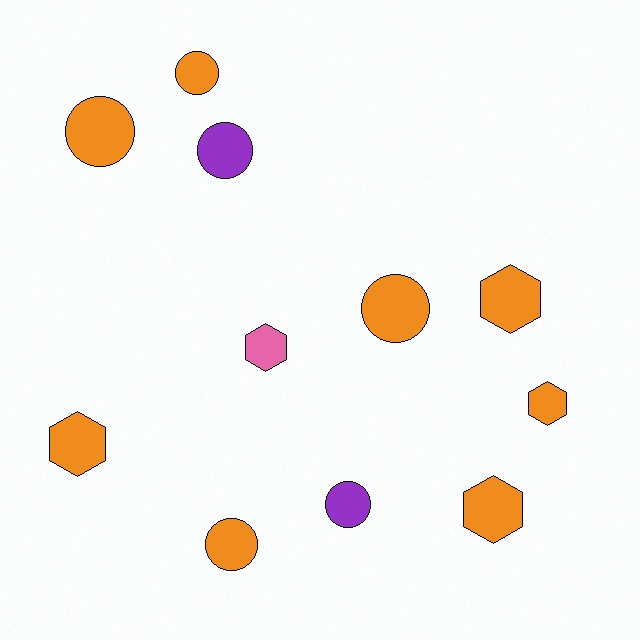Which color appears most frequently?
Orange, with 8 objects.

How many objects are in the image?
There are 11 objects.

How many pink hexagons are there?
There is 1 pink hexagon.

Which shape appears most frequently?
Circle, with 6 objects.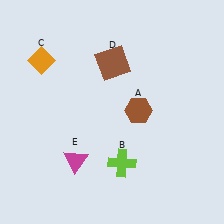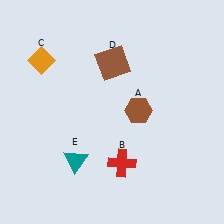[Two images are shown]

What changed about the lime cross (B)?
In Image 1, B is lime. In Image 2, it changed to red.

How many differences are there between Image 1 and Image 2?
There are 2 differences between the two images.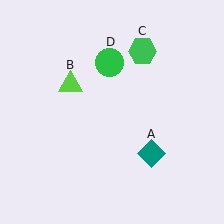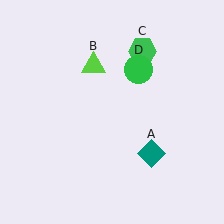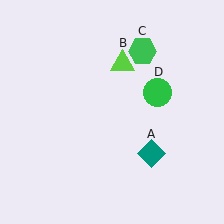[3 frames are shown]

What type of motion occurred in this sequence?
The lime triangle (object B), green circle (object D) rotated clockwise around the center of the scene.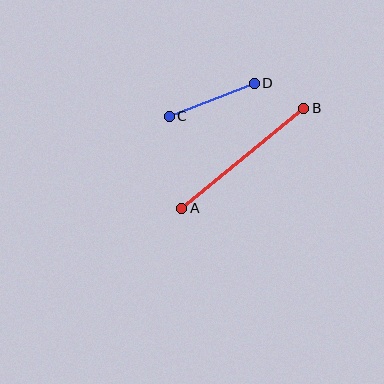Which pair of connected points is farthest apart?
Points A and B are farthest apart.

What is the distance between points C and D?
The distance is approximately 91 pixels.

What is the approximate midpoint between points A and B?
The midpoint is at approximately (243, 158) pixels.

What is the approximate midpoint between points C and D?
The midpoint is at approximately (212, 100) pixels.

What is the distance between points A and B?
The distance is approximately 157 pixels.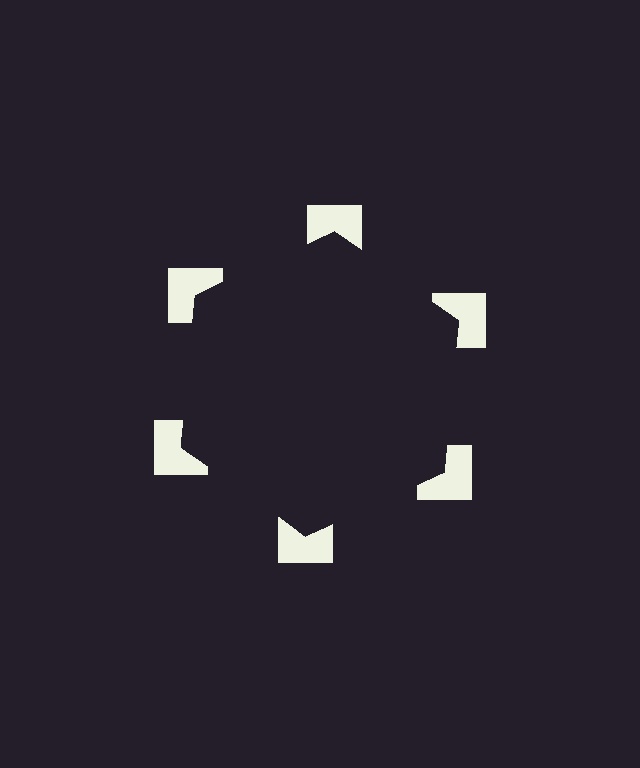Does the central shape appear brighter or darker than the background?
It typically appears slightly darker than the background, even though no actual brightness change is drawn.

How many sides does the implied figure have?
6 sides.